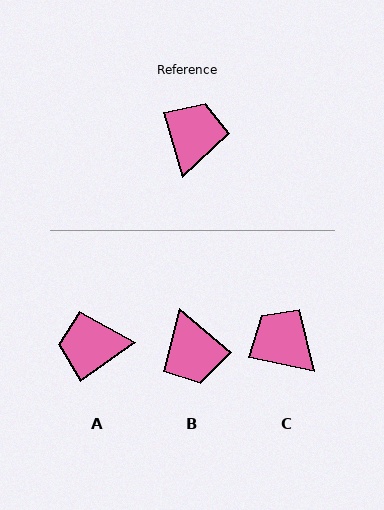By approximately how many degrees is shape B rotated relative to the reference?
Approximately 147 degrees clockwise.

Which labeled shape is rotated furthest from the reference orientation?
B, about 147 degrees away.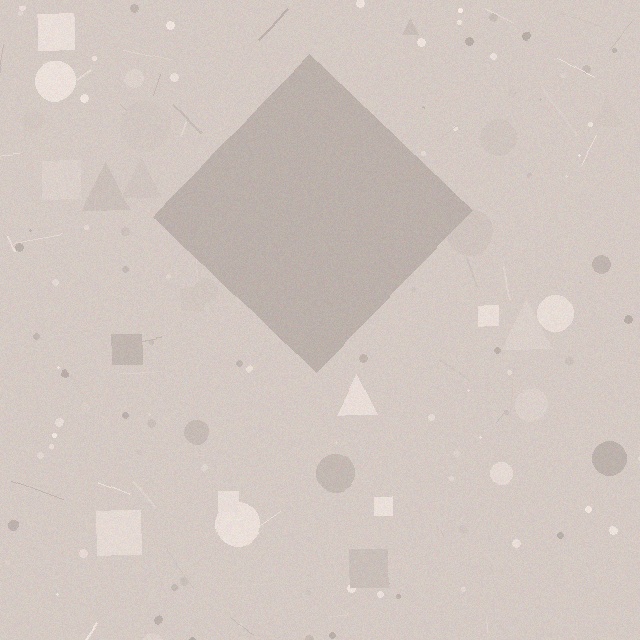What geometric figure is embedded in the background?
A diamond is embedded in the background.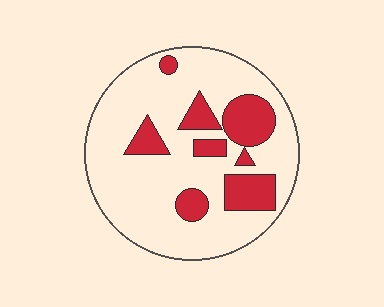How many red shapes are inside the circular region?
8.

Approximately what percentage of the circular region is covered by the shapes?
Approximately 20%.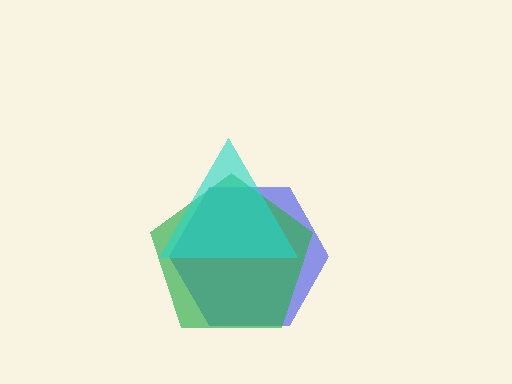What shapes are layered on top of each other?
The layered shapes are: a blue hexagon, a green pentagon, a cyan triangle.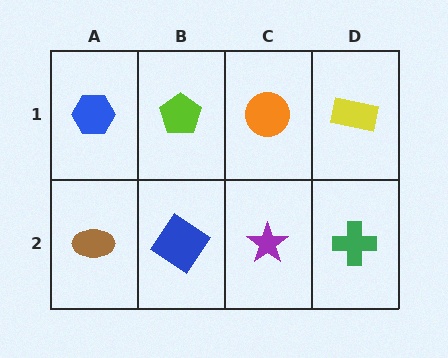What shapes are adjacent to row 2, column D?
A yellow rectangle (row 1, column D), a purple star (row 2, column C).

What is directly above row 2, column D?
A yellow rectangle.